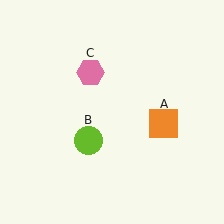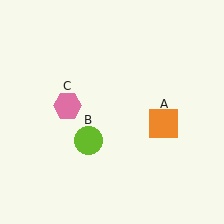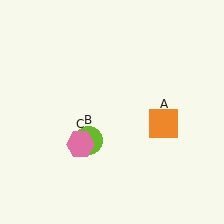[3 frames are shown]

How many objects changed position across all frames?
1 object changed position: pink hexagon (object C).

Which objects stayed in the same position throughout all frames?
Orange square (object A) and lime circle (object B) remained stationary.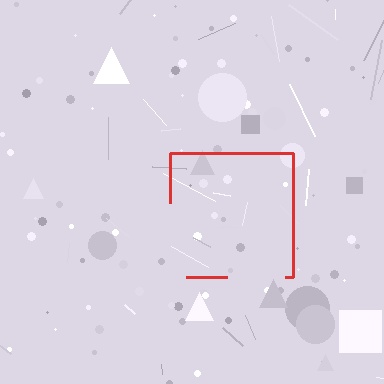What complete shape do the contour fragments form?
The contour fragments form a square.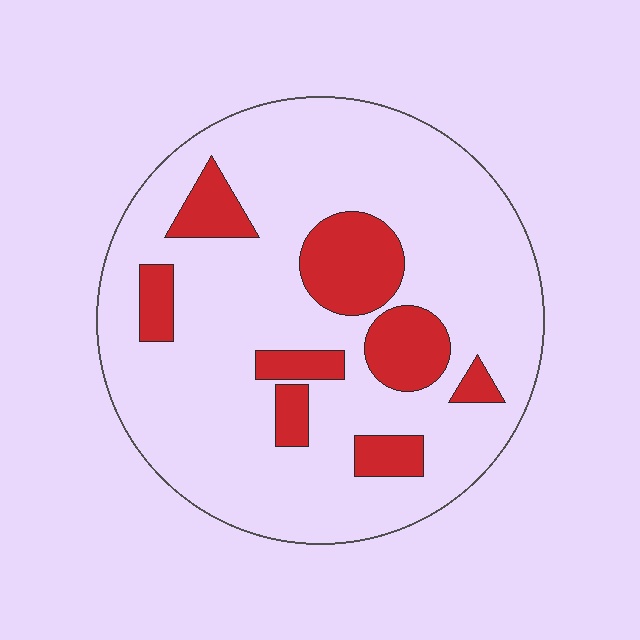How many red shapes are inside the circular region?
8.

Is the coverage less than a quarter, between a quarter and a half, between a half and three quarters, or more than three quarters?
Less than a quarter.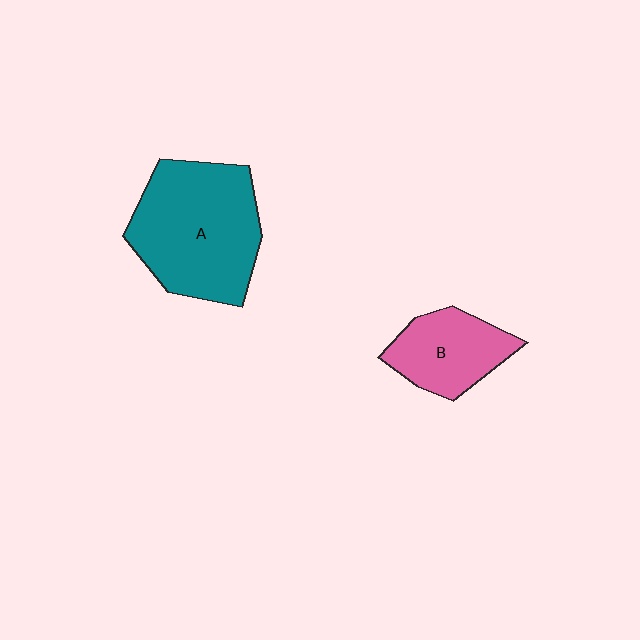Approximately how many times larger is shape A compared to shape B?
Approximately 1.9 times.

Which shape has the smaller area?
Shape B (pink).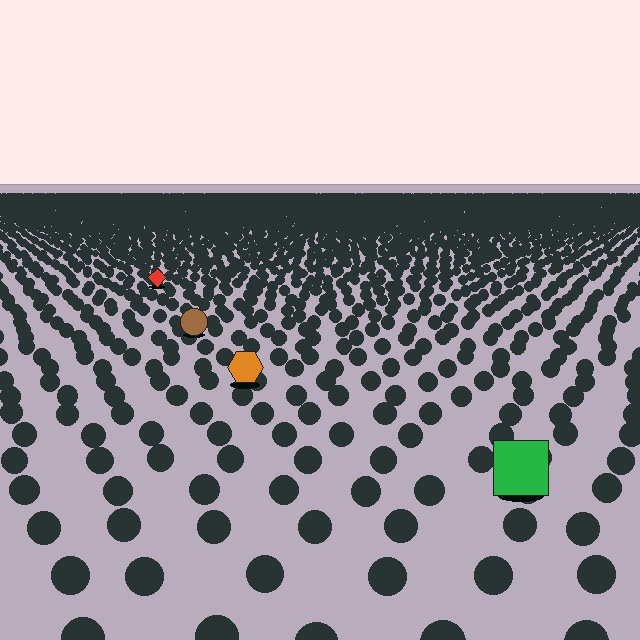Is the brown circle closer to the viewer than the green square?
No. The green square is closer — you can tell from the texture gradient: the ground texture is coarser near it.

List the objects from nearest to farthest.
From nearest to farthest: the green square, the orange hexagon, the brown circle, the red diamond.